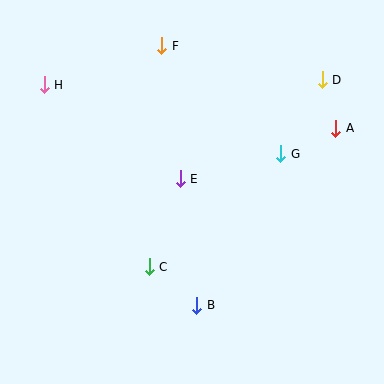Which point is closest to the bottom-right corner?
Point B is closest to the bottom-right corner.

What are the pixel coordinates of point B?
Point B is at (197, 305).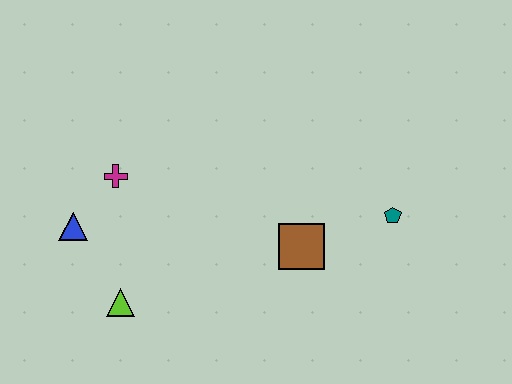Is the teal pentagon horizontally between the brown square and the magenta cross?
No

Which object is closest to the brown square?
The teal pentagon is closest to the brown square.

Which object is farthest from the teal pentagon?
The blue triangle is farthest from the teal pentagon.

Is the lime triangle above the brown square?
No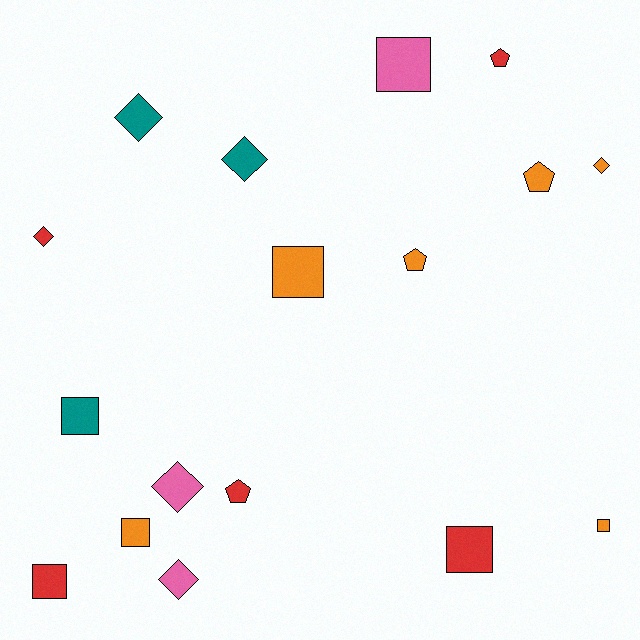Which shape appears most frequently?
Square, with 7 objects.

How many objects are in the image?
There are 17 objects.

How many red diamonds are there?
There is 1 red diamond.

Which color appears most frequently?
Orange, with 6 objects.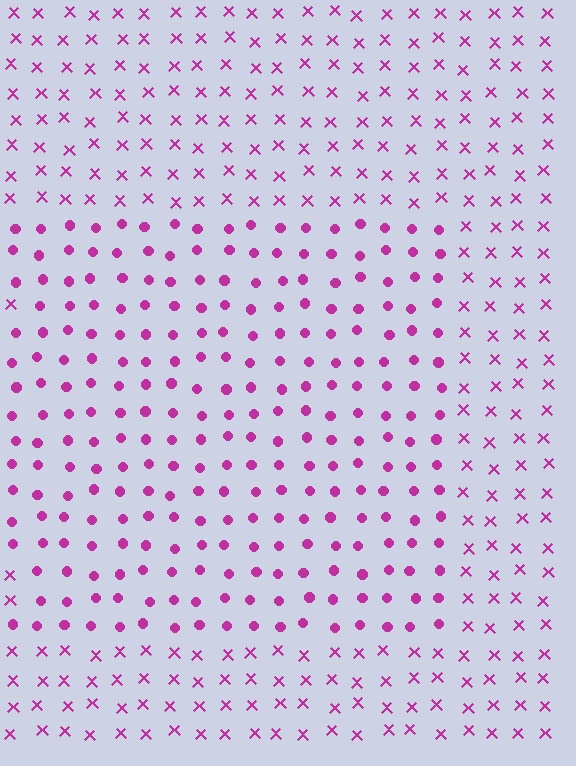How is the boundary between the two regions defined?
The boundary is defined by a change in element shape: circles inside vs. X marks outside. All elements share the same color and spacing.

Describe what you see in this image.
The image is filled with small magenta elements arranged in a uniform grid. A rectangle-shaped region contains circles, while the surrounding area contains X marks. The boundary is defined purely by the change in element shape.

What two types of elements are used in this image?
The image uses circles inside the rectangle region and X marks outside it.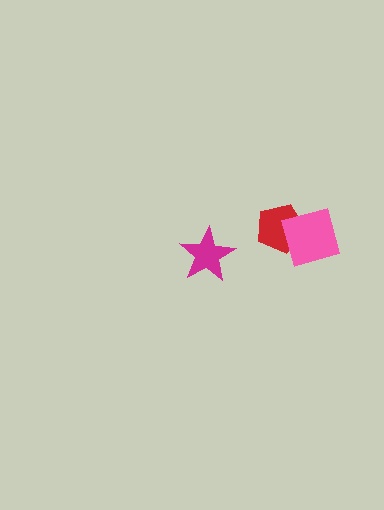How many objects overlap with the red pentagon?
1 object overlaps with the red pentagon.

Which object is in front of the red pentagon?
The pink diamond is in front of the red pentagon.